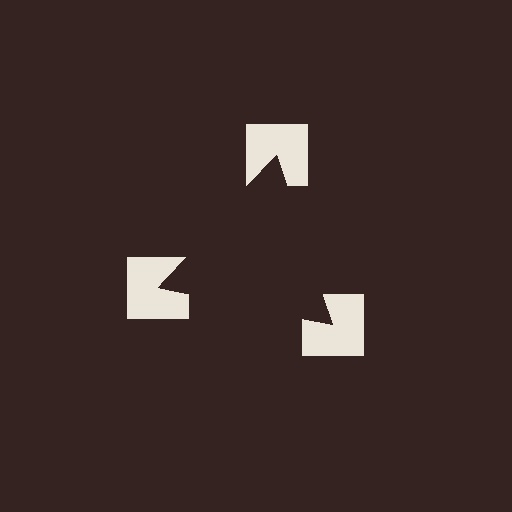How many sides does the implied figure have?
3 sides.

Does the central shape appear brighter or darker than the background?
It typically appears slightly darker than the background, even though no actual brightness change is drawn.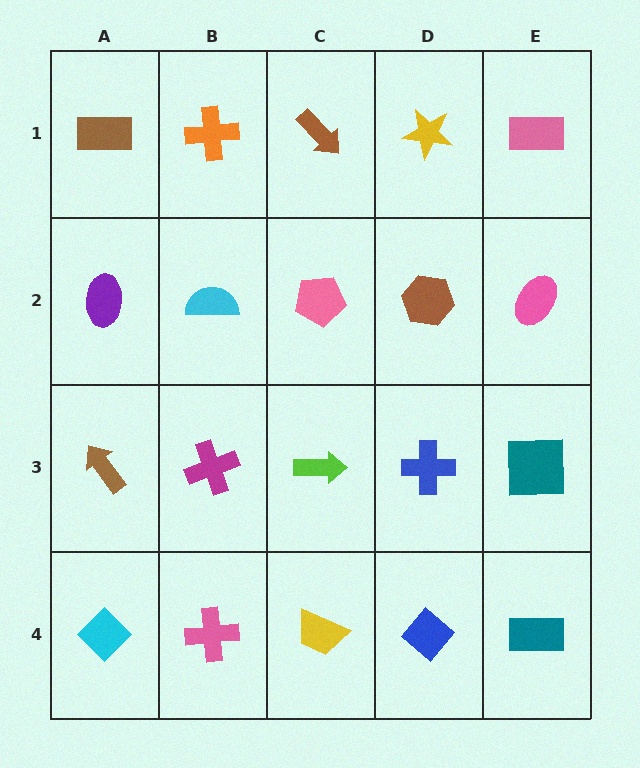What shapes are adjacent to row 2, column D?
A yellow star (row 1, column D), a blue cross (row 3, column D), a pink pentagon (row 2, column C), a pink ellipse (row 2, column E).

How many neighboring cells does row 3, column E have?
3.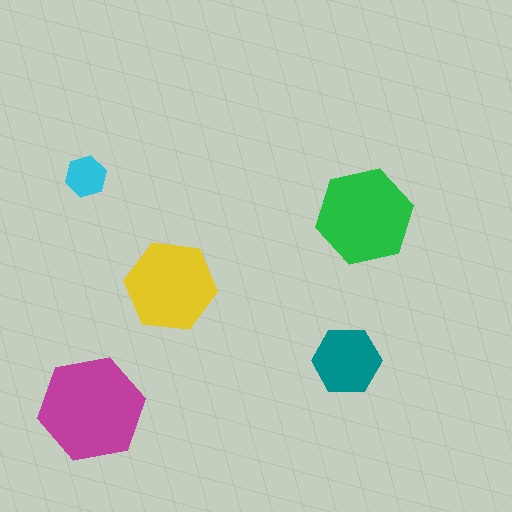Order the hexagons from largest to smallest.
the magenta one, the green one, the yellow one, the teal one, the cyan one.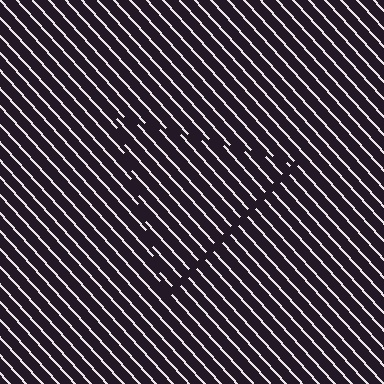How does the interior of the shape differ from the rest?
The interior of the shape contains the same grating, shifted by half a period — the contour is defined by the phase discontinuity where line-ends from the inner and outer gratings abut.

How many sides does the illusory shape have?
3 sides — the line-ends trace a triangle.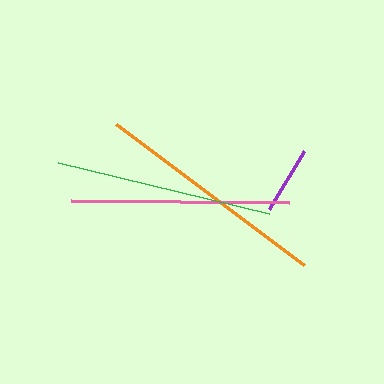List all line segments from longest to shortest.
From longest to shortest: orange, pink, green, purple.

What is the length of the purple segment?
The purple segment is approximately 68 pixels long.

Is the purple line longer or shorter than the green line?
The green line is longer than the purple line.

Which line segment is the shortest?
The purple line is the shortest at approximately 68 pixels.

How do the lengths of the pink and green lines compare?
The pink and green lines are approximately the same length.